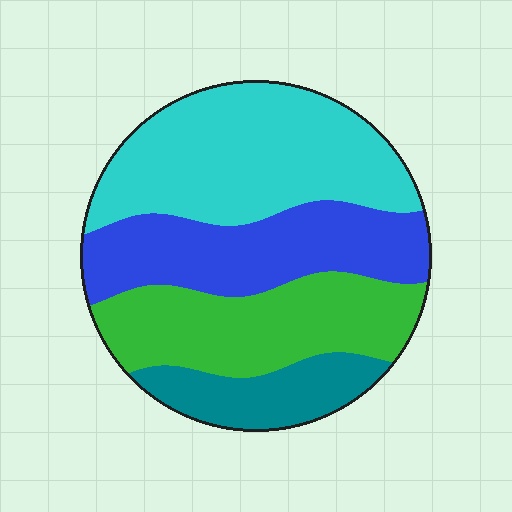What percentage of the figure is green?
Green takes up between a sixth and a third of the figure.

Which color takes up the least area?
Teal, at roughly 15%.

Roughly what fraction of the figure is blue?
Blue covers roughly 25% of the figure.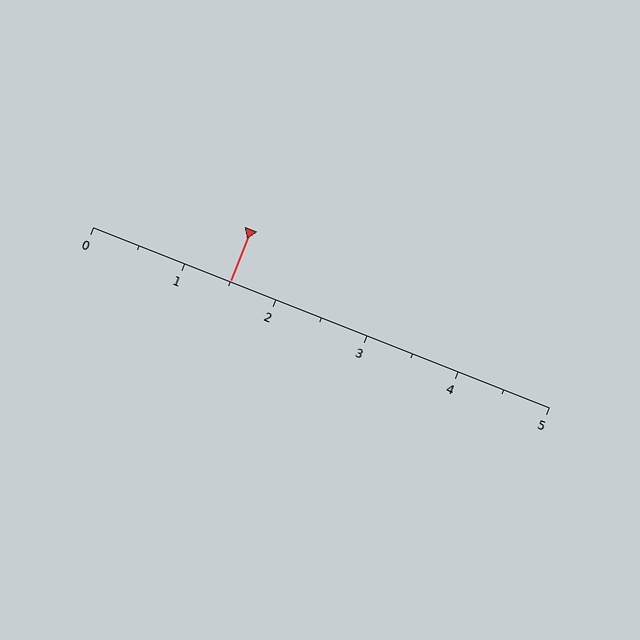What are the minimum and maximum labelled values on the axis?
The axis runs from 0 to 5.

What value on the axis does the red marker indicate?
The marker indicates approximately 1.5.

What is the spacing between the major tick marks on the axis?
The major ticks are spaced 1 apart.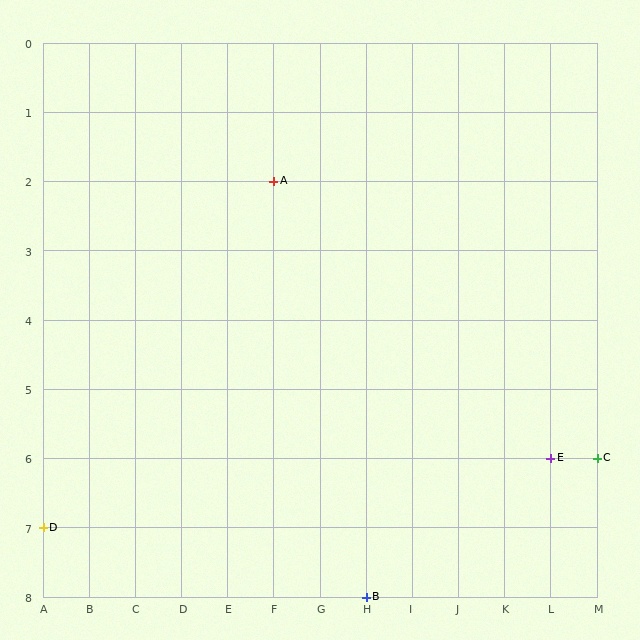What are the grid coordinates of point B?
Point B is at grid coordinates (H, 8).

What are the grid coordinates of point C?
Point C is at grid coordinates (M, 6).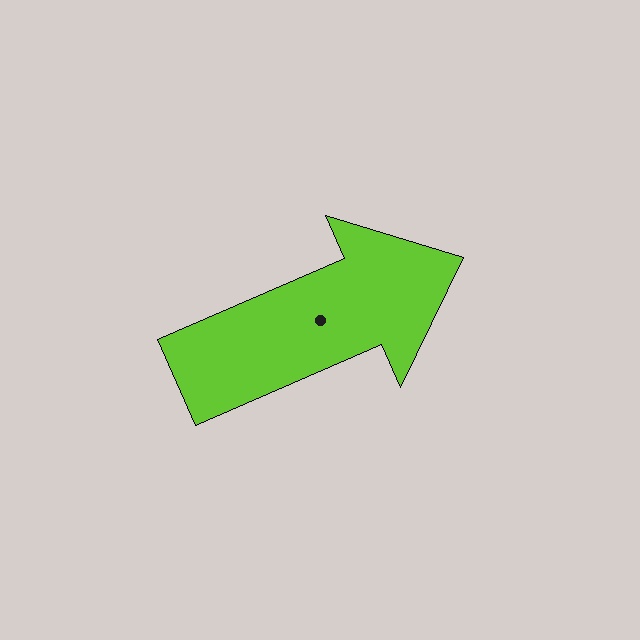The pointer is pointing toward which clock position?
Roughly 2 o'clock.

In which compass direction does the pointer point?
Northeast.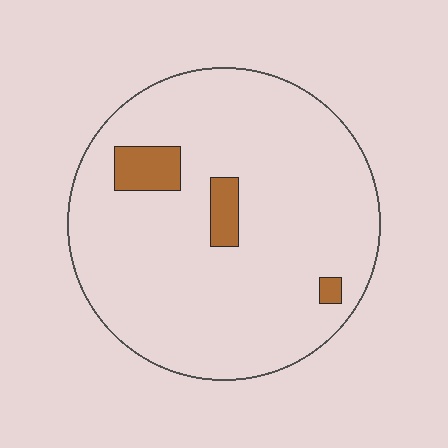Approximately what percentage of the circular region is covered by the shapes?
Approximately 5%.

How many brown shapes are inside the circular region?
3.